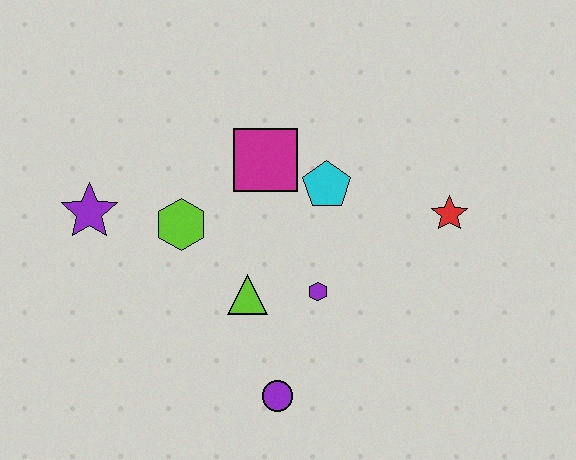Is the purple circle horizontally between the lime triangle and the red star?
Yes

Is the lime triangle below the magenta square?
Yes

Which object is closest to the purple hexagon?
The lime triangle is closest to the purple hexagon.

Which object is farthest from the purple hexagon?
The purple star is farthest from the purple hexagon.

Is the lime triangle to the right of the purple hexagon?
No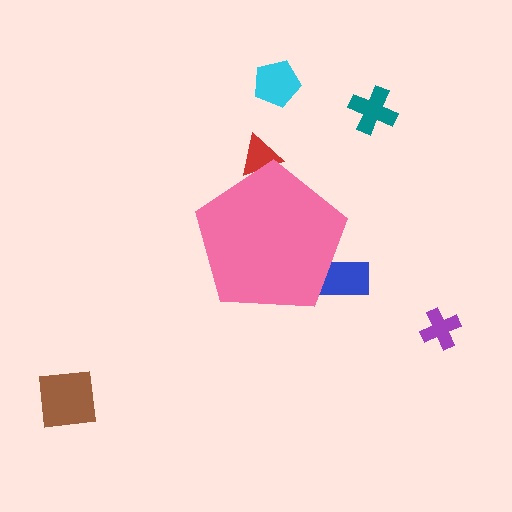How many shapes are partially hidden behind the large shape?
2 shapes are partially hidden.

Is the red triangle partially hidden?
Yes, the red triangle is partially hidden behind the pink pentagon.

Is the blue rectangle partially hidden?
Yes, the blue rectangle is partially hidden behind the pink pentagon.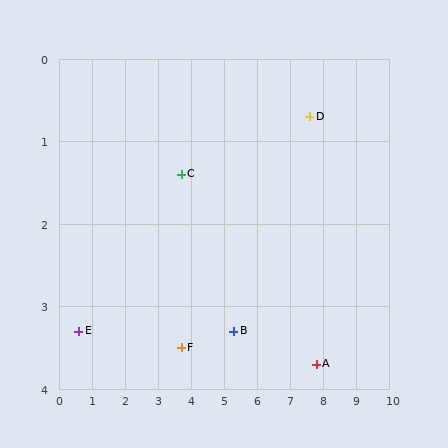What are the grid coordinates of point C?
Point C is at approximately (3.7, 1.4).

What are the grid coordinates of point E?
Point E is at approximately (0.6, 3.3).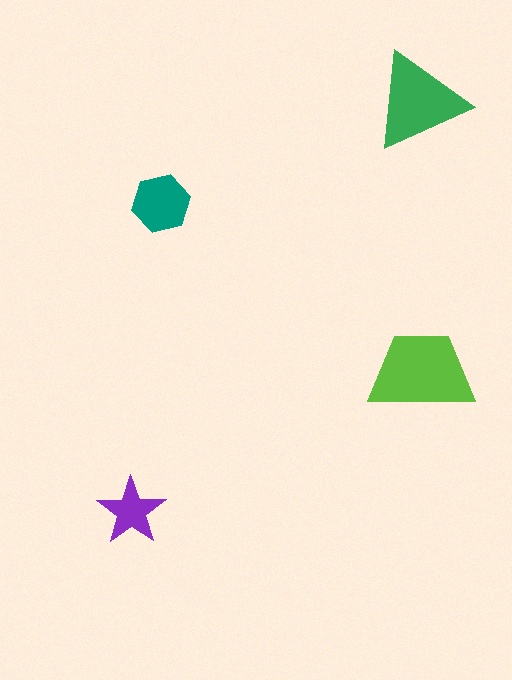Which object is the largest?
The lime trapezoid.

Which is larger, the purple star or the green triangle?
The green triangle.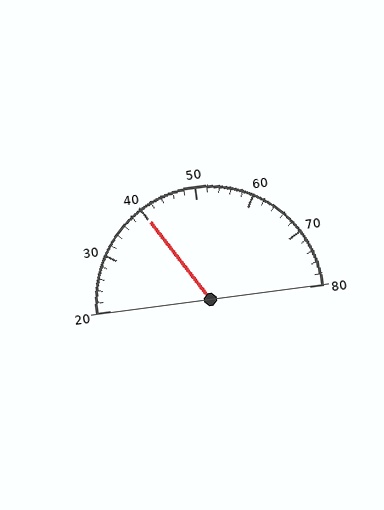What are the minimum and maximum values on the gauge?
The gauge ranges from 20 to 80.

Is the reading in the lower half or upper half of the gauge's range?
The reading is in the lower half of the range (20 to 80).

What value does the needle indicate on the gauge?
The needle indicates approximately 40.